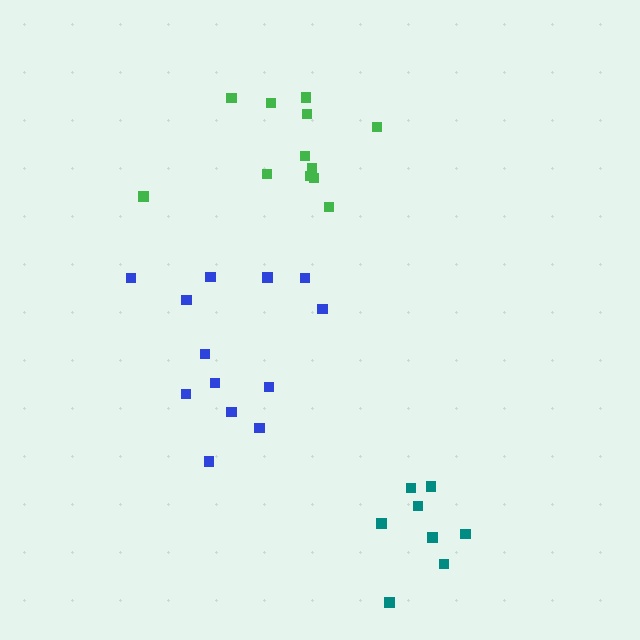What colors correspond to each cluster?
The clusters are colored: blue, green, teal.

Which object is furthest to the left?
The blue cluster is leftmost.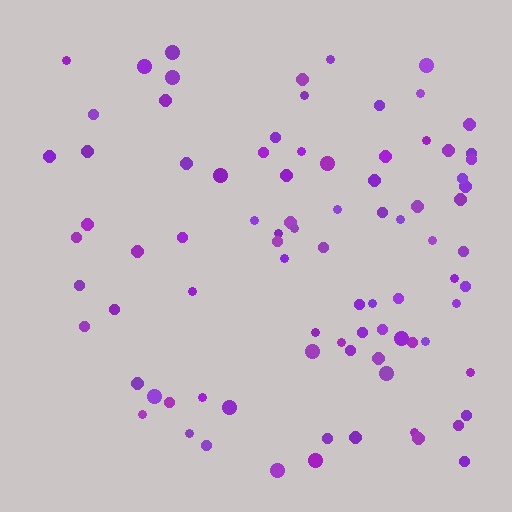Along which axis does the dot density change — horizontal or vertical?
Horizontal.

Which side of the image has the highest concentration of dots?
The right.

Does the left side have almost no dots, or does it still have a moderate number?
Still a moderate number, just noticeably fewer than the right.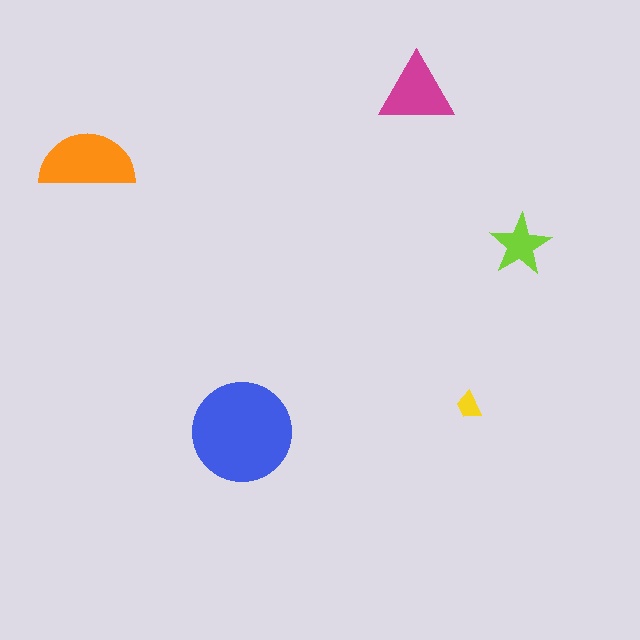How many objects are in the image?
There are 5 objects in the image.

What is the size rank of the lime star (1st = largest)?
4th.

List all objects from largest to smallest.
The blue circle, the orange semicircle, the magenta triangle, the lime star, the yellow trapezoid.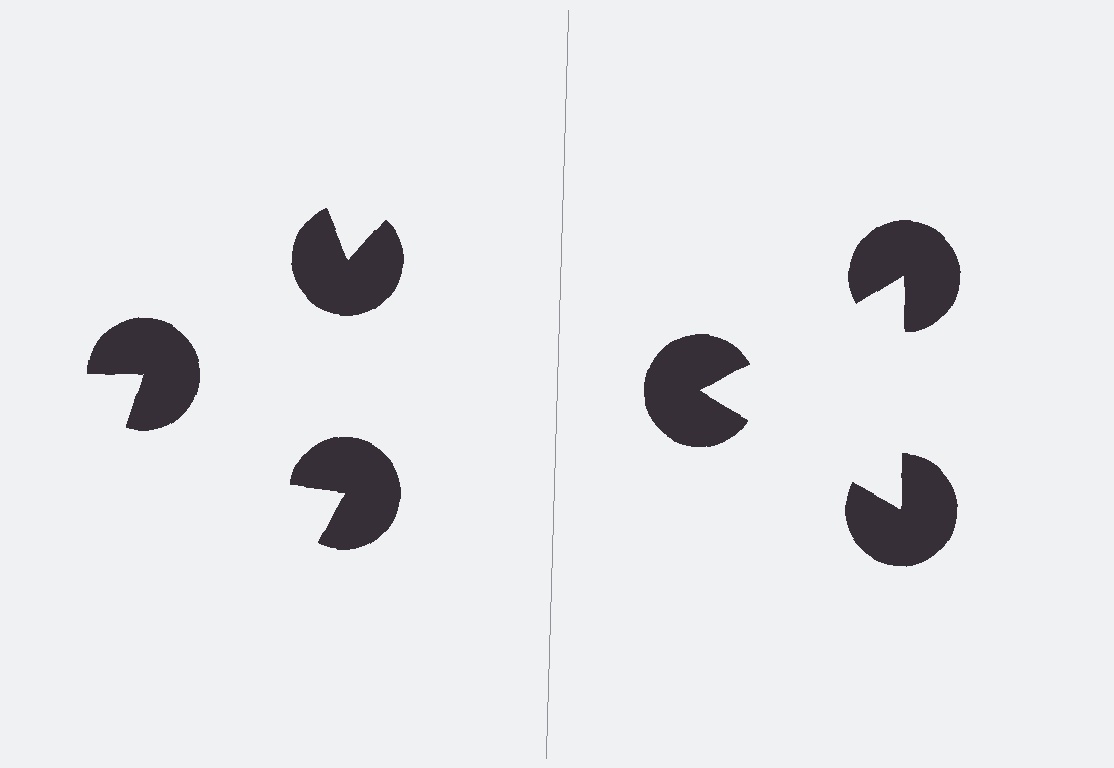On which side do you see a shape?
An illusory triangle appears on the right side. On the left side the wedge cuts are rotated, so no coherent shape forms.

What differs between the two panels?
The pac-man discs are positioned identically on both sides; only the wedge orientations differ. On the right they align to a triangle; on the left they are misaligned.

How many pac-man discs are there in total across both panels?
6 — 3 on each side.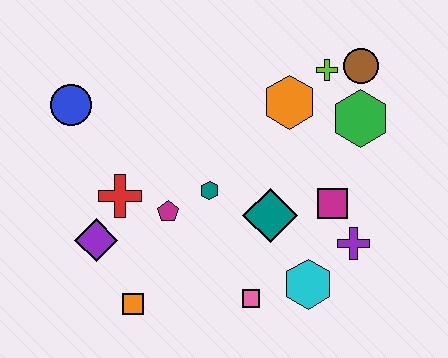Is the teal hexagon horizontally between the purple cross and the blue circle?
Yes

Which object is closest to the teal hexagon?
The magenta pentagon is closest to the teal hexagon.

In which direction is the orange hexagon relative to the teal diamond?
The orange hexagon is above the teal diamond.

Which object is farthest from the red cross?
The brown circle is farthest from the red cross.